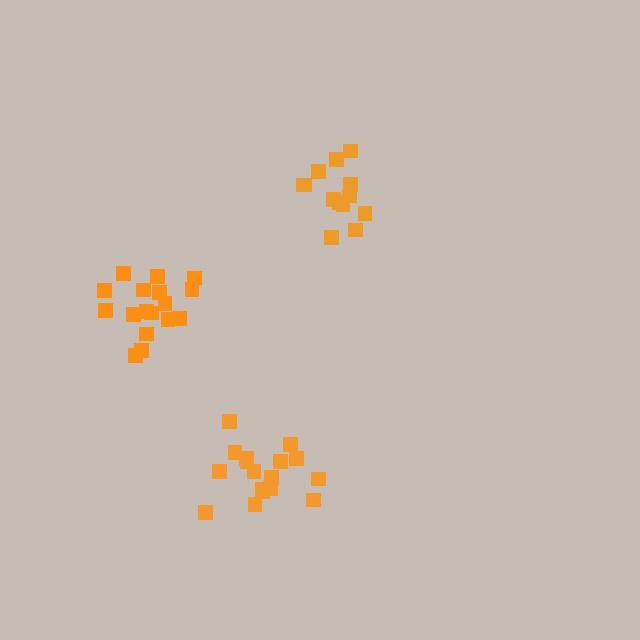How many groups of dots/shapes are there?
There are 3 groups.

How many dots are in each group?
Group 1: 13 dots, Group 2: 17 dots, Group 3: 17 dots (47 total).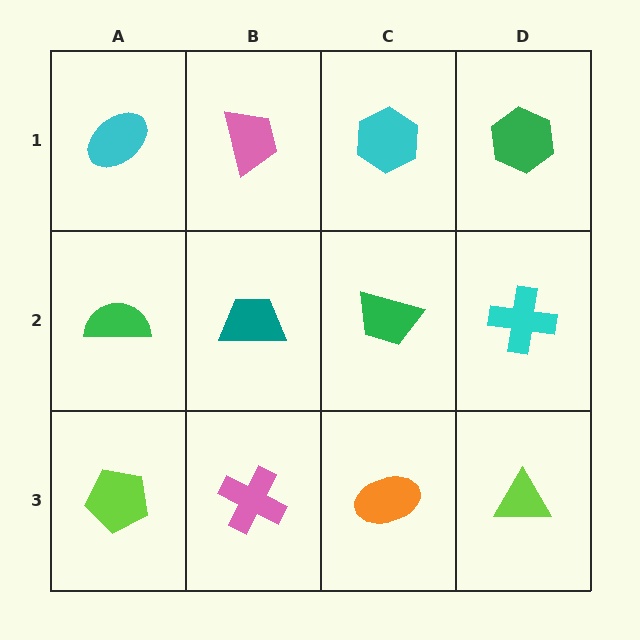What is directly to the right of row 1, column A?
A pink trapezoid.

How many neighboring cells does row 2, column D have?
3.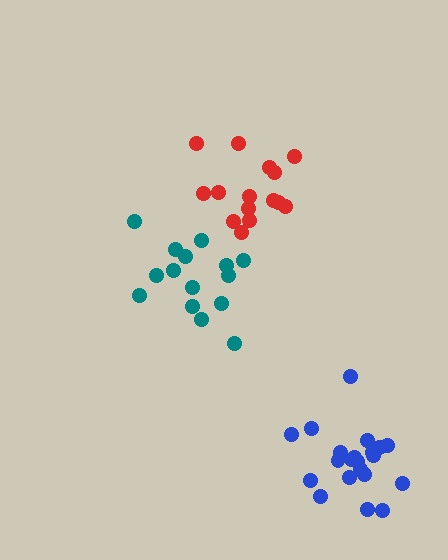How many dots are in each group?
Group 1: 15 dots, Group 2: 21 dots, Group 3: 15 dots (51 total).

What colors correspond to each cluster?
The clusters are colored: red, blue, teal.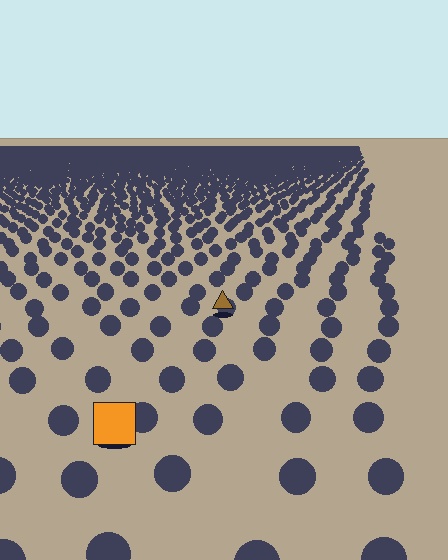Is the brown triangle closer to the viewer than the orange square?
No. The orange square is closer — you can tell from the texture gradient: the ground texture is coarser near it.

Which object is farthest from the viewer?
The brown triangle is farthest from the viewer. It appears smaller and the ground texture around it is denser.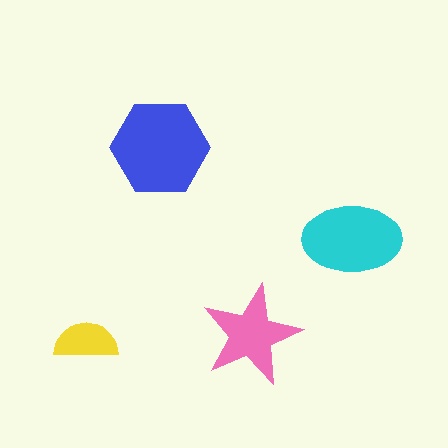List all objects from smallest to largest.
The yellow semicircle, the pink star, the cyan ellipse, the blue hexagon.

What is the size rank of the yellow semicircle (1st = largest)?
4th.